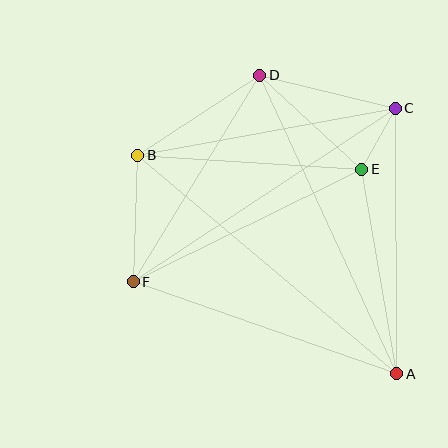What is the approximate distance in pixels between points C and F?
The distance between C and F is approximately 314 pixels.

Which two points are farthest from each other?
Points A and B are farthest from each other.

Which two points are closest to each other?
Points C and E are closest to each other.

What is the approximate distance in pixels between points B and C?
The distance between B and C is approximately 262 pixels.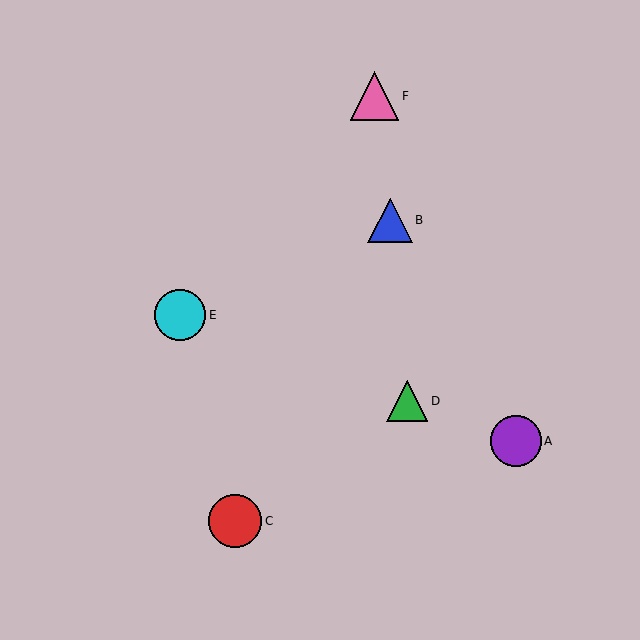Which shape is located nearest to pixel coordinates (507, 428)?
The purple circle (labeled A) at (516, 441) is nearest to that location.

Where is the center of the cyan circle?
The center of the cyan circle is at (180, 315).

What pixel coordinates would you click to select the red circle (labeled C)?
Click at (235, 521) to select the red circle C.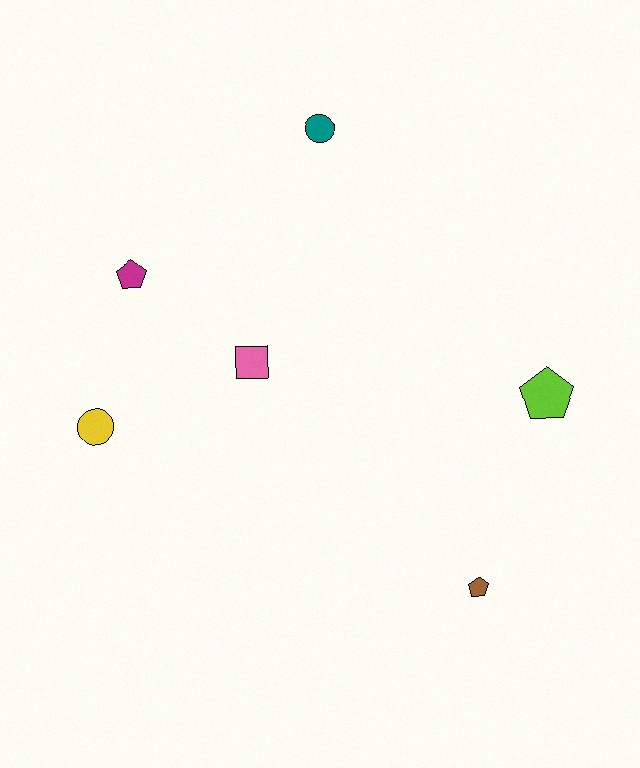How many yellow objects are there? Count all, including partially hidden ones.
There is 1 yellow object.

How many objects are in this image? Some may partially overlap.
There are 6 objects.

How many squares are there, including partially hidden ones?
There is 1 square.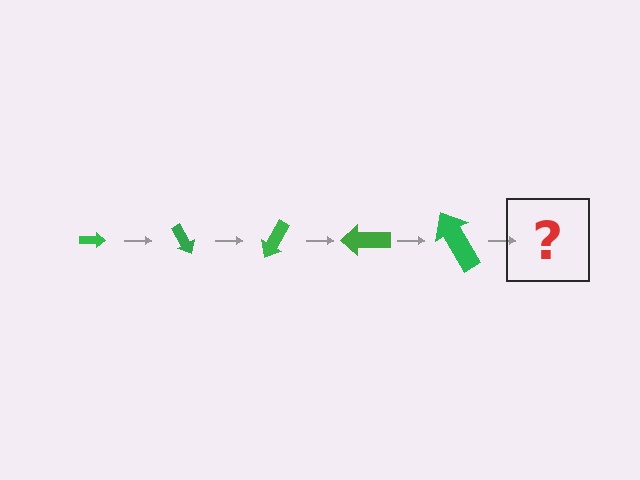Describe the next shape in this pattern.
It should be an arrow, larger than the previous one and rotated 300 degrees from the start.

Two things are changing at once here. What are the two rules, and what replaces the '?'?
The two rules are that the arrow grows larger each step and it rotates 60 degrees each step. The '?' should be an arrow, larger than the previous one and rotated 300 degrees from the start.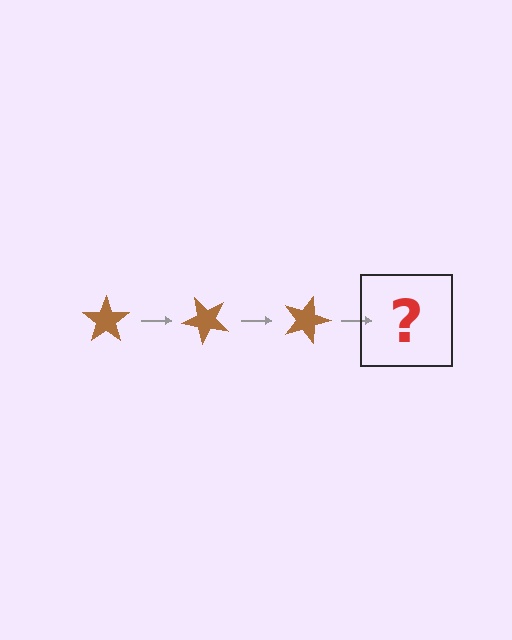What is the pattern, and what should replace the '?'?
The pattern is that the star rotates 45 degrees each step. The '?' should be a brown star rotated 135 degrees.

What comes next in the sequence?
The next element should be a brown star rotated 135 degrees.